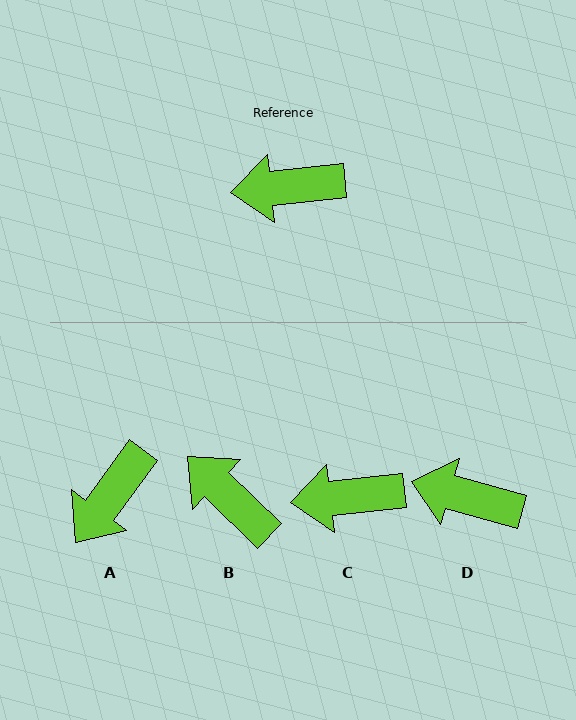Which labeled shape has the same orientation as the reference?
C.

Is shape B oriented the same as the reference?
No, it is off by about 50 degrees.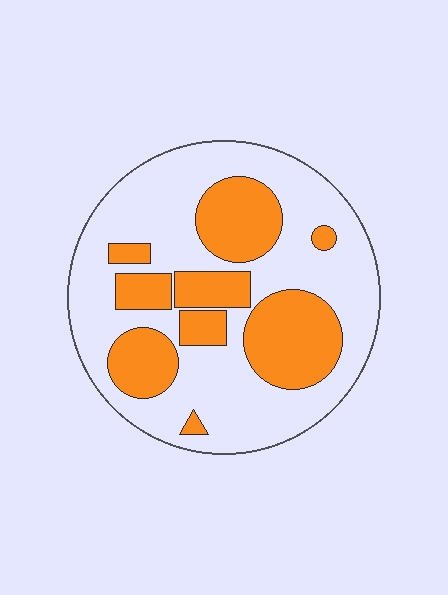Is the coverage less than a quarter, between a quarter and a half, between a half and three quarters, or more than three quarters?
Between a quarter and a half.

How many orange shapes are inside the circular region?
9.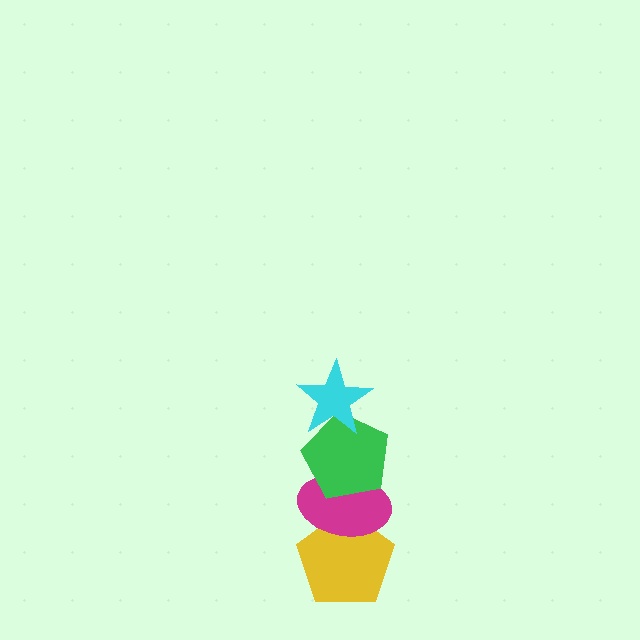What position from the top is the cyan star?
The cyan star is 1st from the top.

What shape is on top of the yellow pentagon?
The magenta ellipse is on top of the yellow pentagon.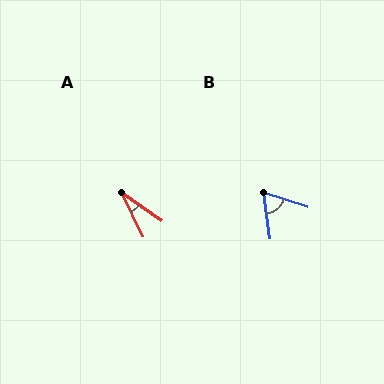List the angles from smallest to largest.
A (30°), B (64°).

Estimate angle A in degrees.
Approximately 30 degrees.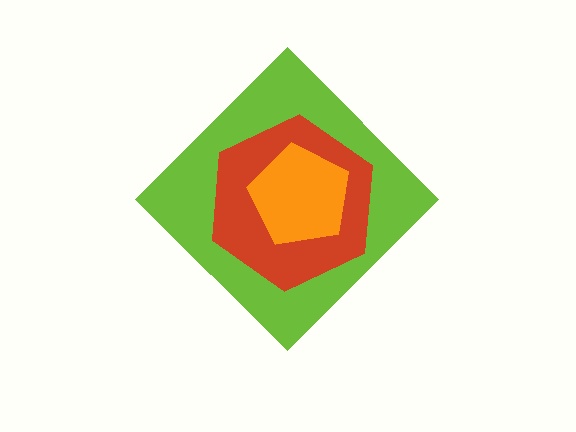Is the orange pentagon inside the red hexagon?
Yes.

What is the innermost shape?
The orange pentagon.